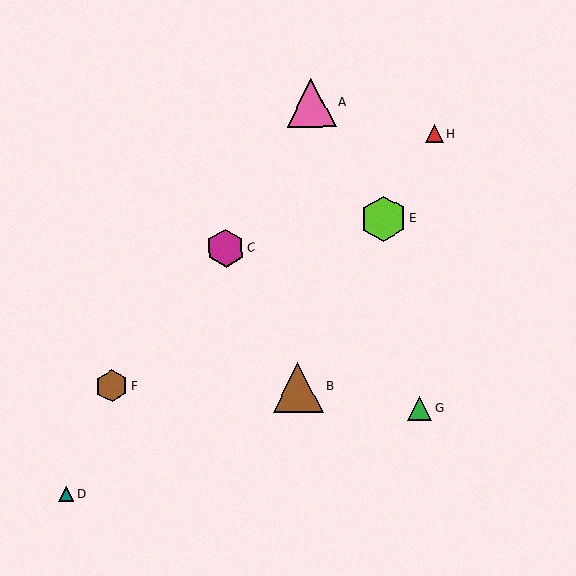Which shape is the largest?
The brown triangle (labeled B) is the largest.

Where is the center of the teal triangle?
The center of the teal triangle is at (66, 494).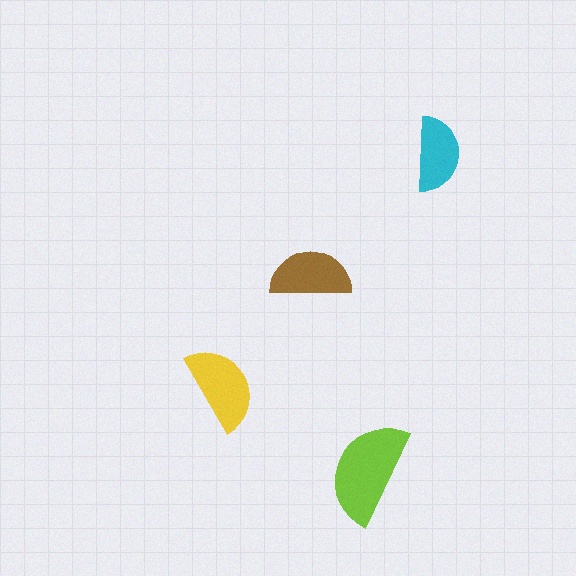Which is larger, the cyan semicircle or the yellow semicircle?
The yellow one.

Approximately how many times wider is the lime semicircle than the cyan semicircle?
About 1.5 times wider.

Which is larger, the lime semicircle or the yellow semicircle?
The lime one.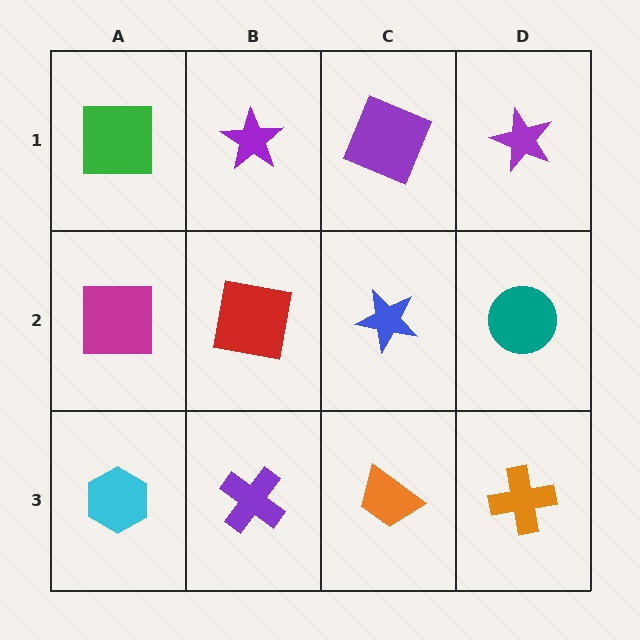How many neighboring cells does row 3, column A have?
2.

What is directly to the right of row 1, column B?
A purple square.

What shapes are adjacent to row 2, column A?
A green square (row 1, column A), a cyan hexagon (row 3, column A), a red square (row 2, column B).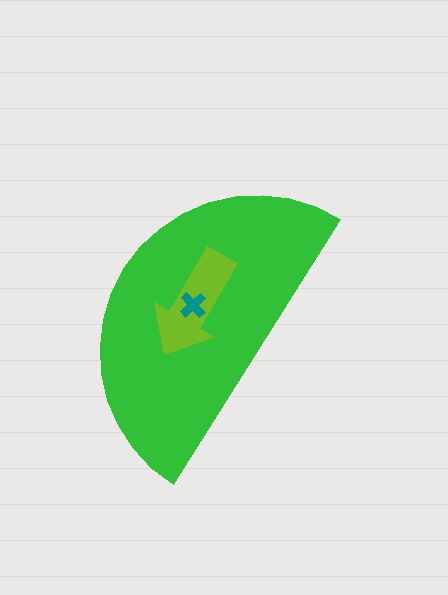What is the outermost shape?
The green semicircle.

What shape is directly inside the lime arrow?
The teal cross.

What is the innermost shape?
The teal cross.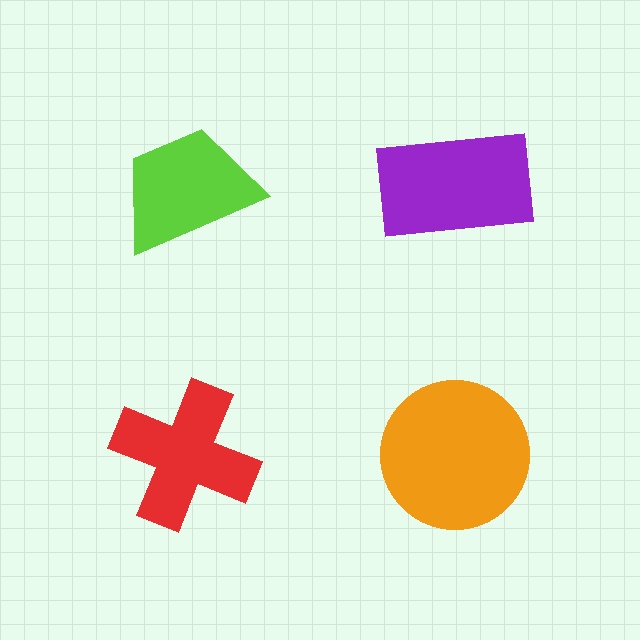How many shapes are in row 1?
2 shapes.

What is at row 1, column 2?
A purple rectangle.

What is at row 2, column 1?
A red cross.